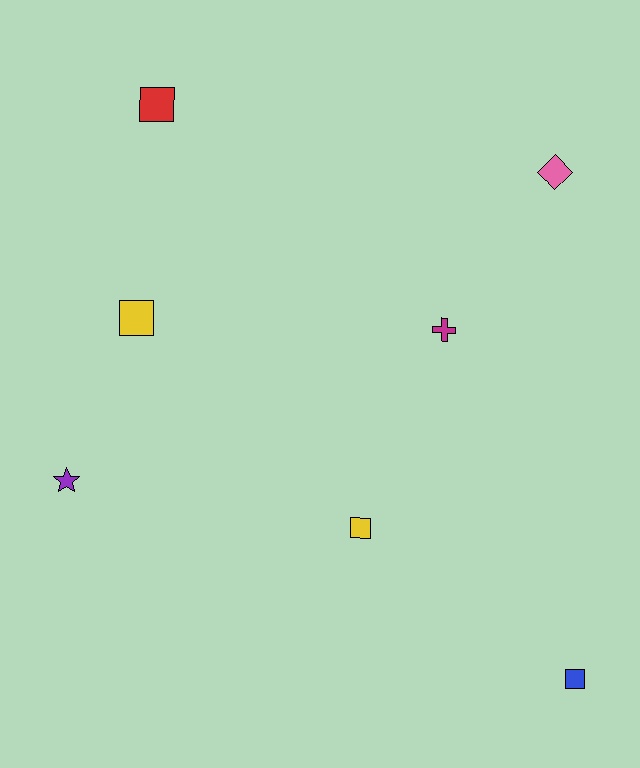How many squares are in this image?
There are 4 squares.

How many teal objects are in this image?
There are no teal objects.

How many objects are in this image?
There are 7 objects.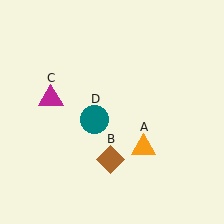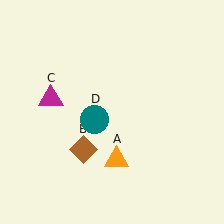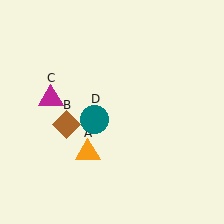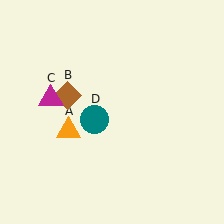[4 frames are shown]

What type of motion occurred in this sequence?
The orange triangle (object A), brown diamond (object B) rotated clockwise around the center of the scene.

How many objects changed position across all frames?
2 objects changed position: orange triangle (object A), brown diamond (object B).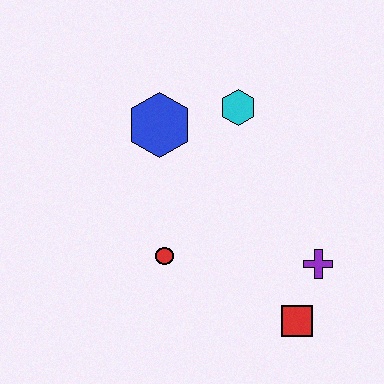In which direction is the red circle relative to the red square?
The red circle is to the left of the red square.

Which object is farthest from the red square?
The blue hexagon is farthest from the red square.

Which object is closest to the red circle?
The blue hexagon is closest to the red circle.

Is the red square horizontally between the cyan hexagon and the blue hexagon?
No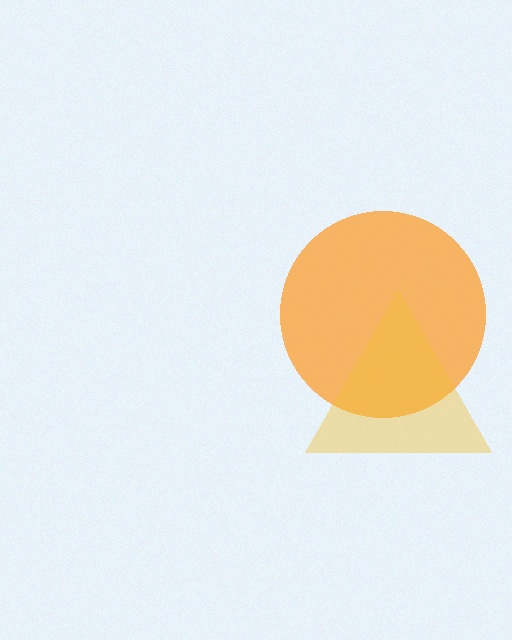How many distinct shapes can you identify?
There are 2 distinct shapes: an orange circle, a yellow triangle.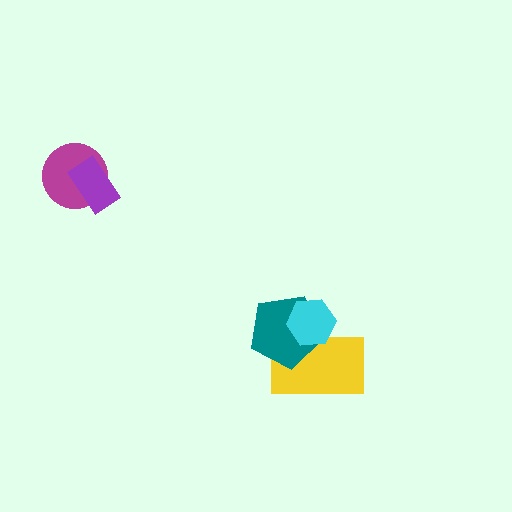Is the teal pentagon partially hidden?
Yes, it is partially covered by another shape.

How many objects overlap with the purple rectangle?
1 object overlaps with the purple rectangle.